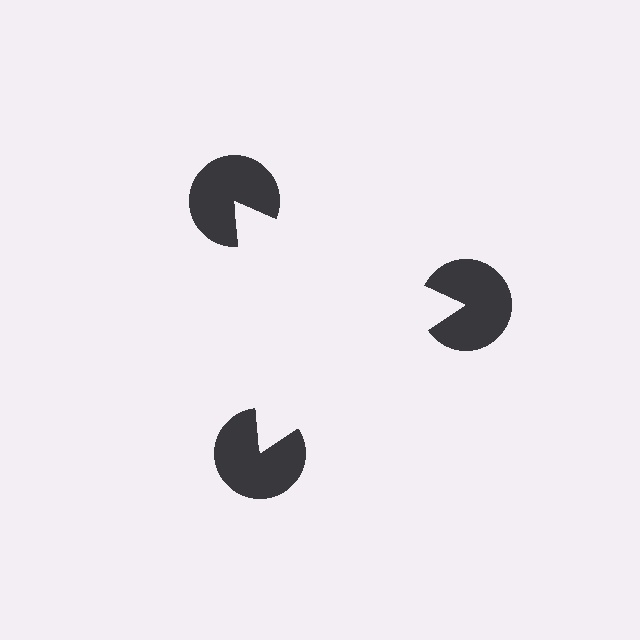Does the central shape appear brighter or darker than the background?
It typically appears slightly brighter than the background, even though no actual brightness change is drawn.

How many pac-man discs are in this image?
There are 3 — one at each vertex of the illusory triangle.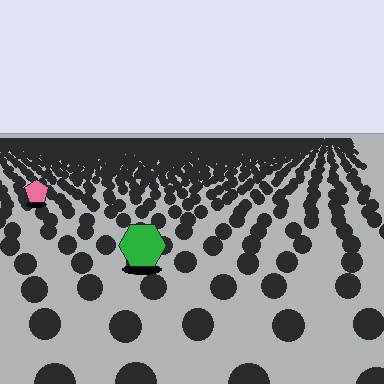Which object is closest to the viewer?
The green hexagon is closest. The texture marks near it are larger and more spread out.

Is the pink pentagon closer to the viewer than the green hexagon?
No. The green hexagon is closer — you can tell from the texture gradient: the ground texture is coarser near it.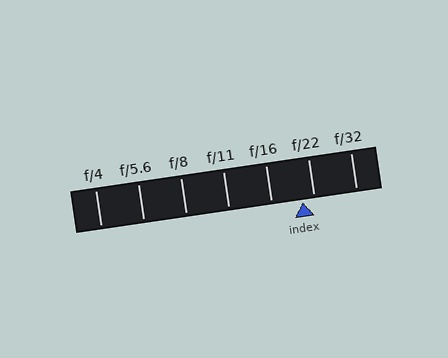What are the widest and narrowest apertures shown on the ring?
The widest aperture shown is f/4 and the narrowest is f/32.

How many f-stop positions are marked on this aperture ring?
There are 7 f-stop positions marked.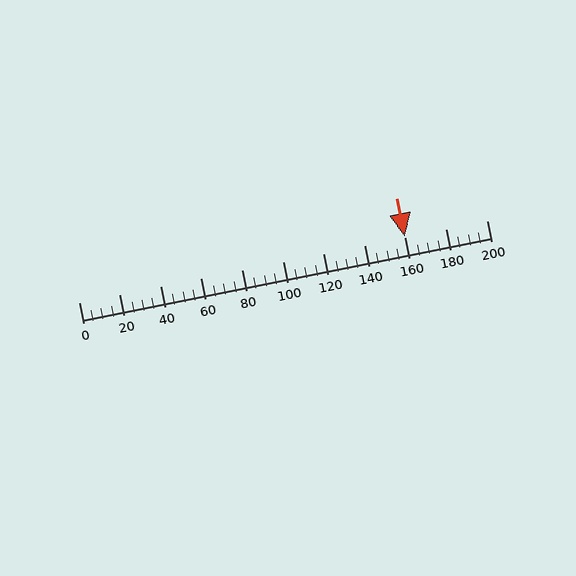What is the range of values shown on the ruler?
The ruler shows values from 0 to 200.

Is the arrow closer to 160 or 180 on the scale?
The arrow is closer to 160.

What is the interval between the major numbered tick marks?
The major tick marks are spaced 20 units apart.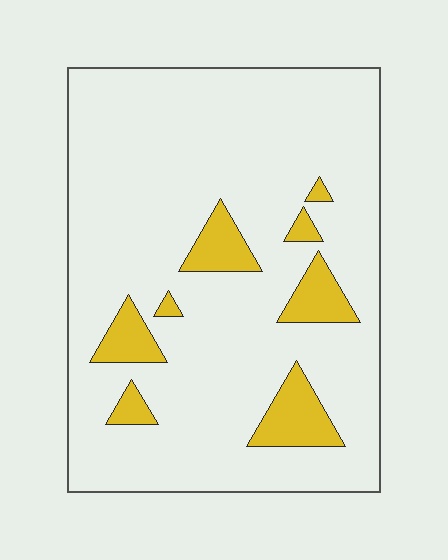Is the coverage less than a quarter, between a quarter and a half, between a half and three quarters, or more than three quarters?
Less than a quarter.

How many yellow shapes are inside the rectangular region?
8.